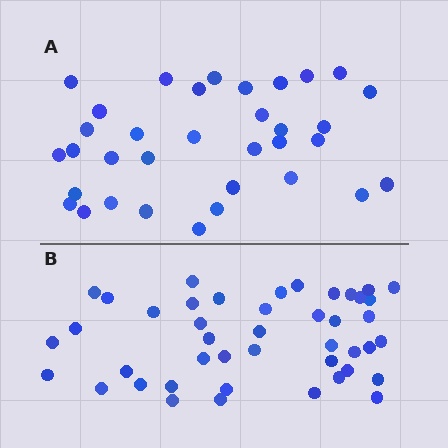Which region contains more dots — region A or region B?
Region B (the bottom region) has more dots.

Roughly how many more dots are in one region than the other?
Region B has roughly 10 or so more dots than region A.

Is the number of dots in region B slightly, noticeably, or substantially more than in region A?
Region B has noticeably more, but not dramatically so. The ratio is roughly 1.3 to 1.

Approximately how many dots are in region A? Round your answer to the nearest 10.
About 30 dots. (The exact count is 34, which rounds to 30.)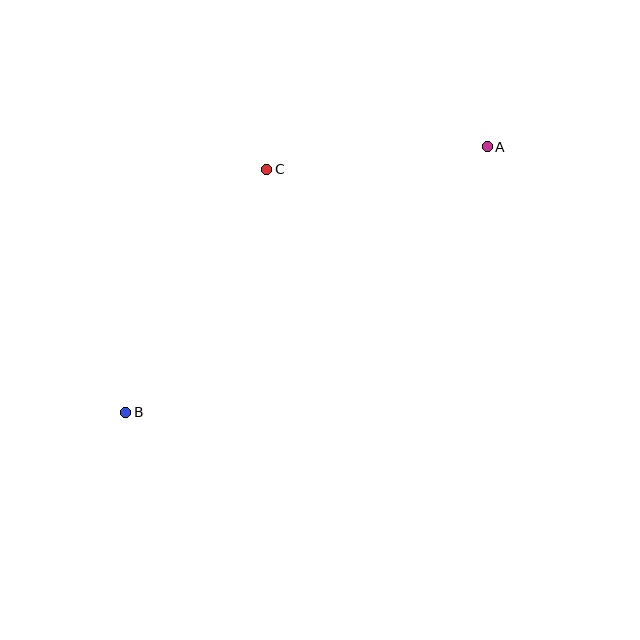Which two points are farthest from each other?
Points A and B are farthest from each other.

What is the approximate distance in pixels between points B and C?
The distance between B and C is approximately 281 pixels.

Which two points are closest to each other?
Points A and C are closest to each other.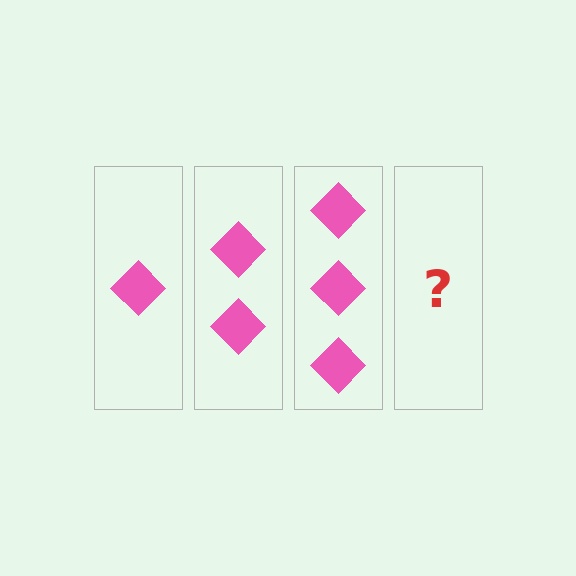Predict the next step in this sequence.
The next step is 4 diamonds.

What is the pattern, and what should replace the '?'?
The pattern is that each step adds one more diamond. The '?' should be 4 diamonds.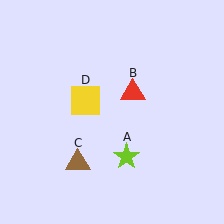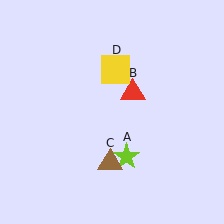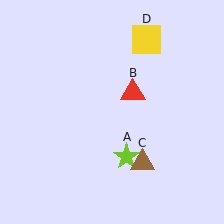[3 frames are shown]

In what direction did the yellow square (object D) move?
The yellow square (object D) moved up and to the right.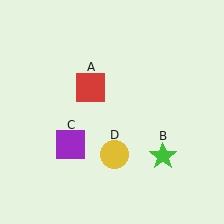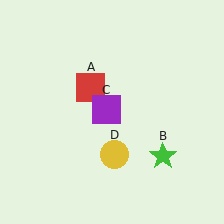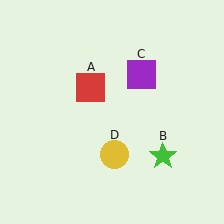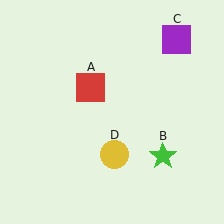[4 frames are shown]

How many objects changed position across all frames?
1 object changed position: purple square (object C).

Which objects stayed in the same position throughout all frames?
Red square (object A) and green star (object B) and yellow circle (object D) remained stationary.